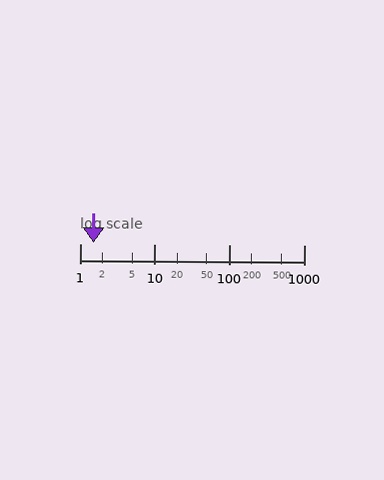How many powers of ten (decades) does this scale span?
The scale spans 3 decades, from 1 to 1000.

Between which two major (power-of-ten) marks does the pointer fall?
The pointer is between 1 and 10.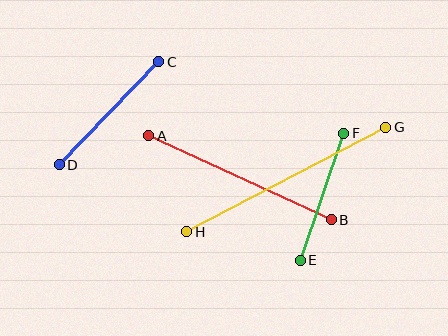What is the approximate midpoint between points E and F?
The midpoint is at approximately (322, 197) pixels.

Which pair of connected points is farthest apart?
Points G and H are farthest apart.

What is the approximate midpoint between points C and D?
The midpoint is at approximately (109, 113) pixels.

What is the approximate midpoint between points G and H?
The midpoint is at approximately (286, 180) pixels.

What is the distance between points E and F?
The distance is approximately 134 pixels.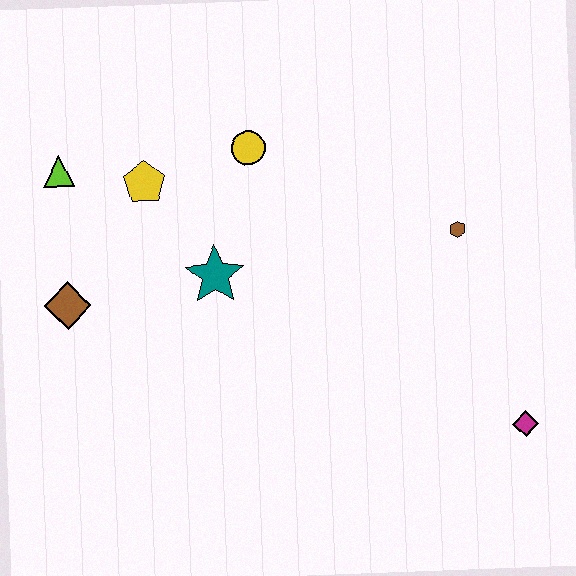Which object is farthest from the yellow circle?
The magenta diamond is farthest from the yellow circle.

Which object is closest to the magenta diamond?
The brown hexagon is closest to the magenta diamond.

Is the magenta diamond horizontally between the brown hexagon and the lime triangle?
No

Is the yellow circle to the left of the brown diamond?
No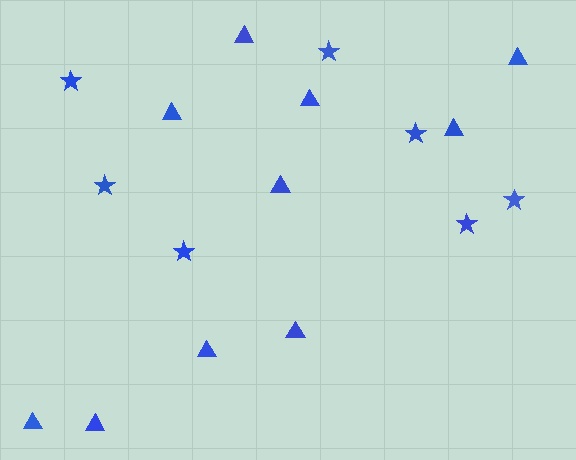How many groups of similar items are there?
There are 2 groups: one group of stars (7) and one group of triangles (10).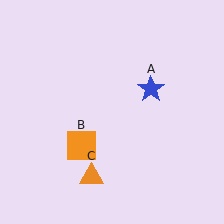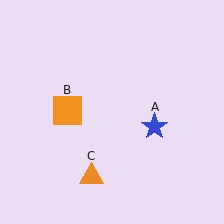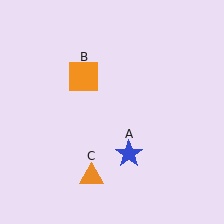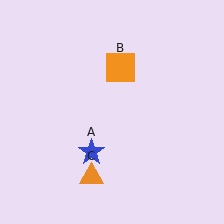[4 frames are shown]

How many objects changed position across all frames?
2 objects changed position: blue star (object A), orange square (object B).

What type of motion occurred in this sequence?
The blue star (object A), orange square (object B) rotated clockwise around the center of the scene.